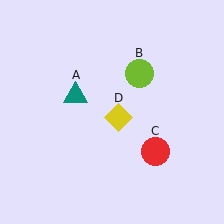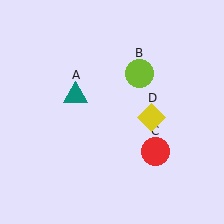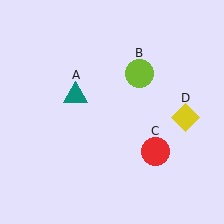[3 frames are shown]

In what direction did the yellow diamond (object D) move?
The yellow diamond (object D) moved right.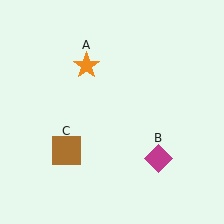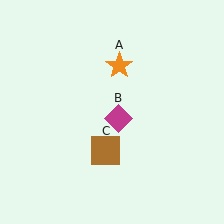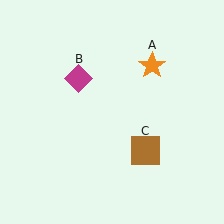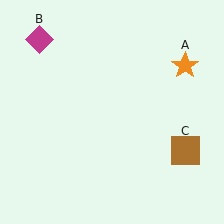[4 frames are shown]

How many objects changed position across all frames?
3 objects changed position: orange star (object A), magenta diamond (object B), brown square (object C).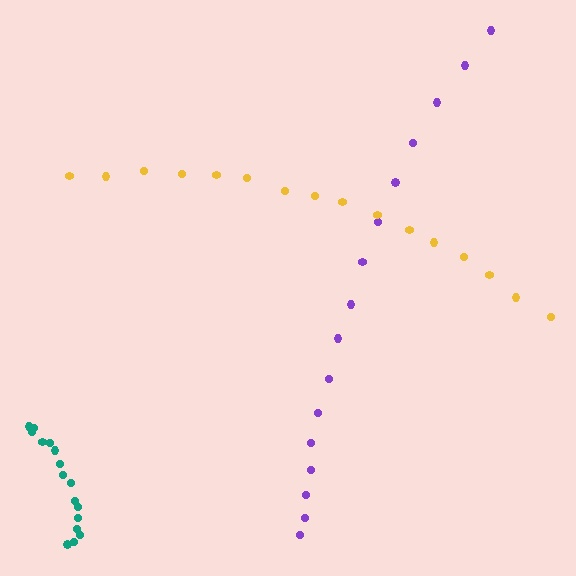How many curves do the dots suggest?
There are 3 distinct paths.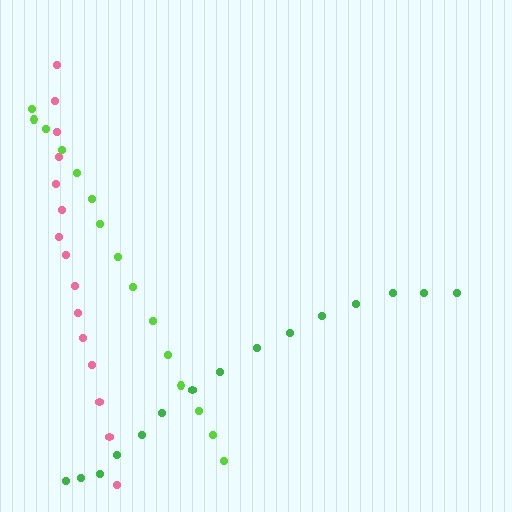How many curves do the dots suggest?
There are 3 distinct paths.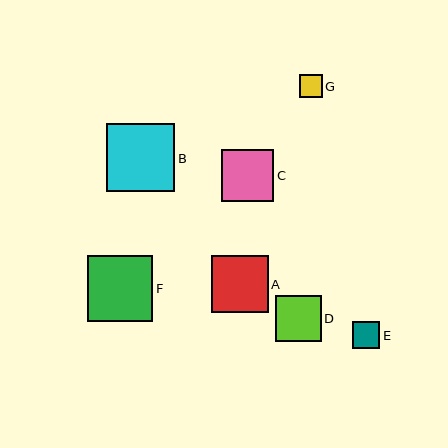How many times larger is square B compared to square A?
Square B is approximately 1.2 times the size of square A.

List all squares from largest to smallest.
From largest to smallest: B, F, A, C, D, E, G.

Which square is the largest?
Square B is the largest with a size of approximately 68 pixels.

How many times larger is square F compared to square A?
Square F is approximately 1.1 times the size of square A.